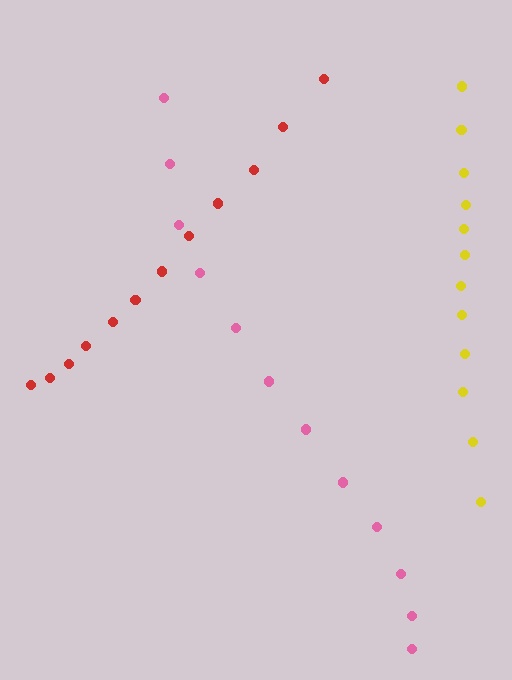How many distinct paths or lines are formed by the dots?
There are 3 distinct paths.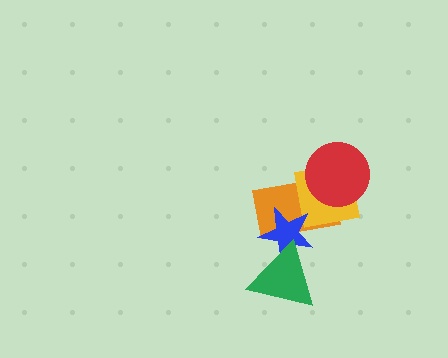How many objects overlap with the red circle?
2 objects overlap with the red circle.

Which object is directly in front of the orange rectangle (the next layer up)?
The yellow square is directly in front of the orange rectangle.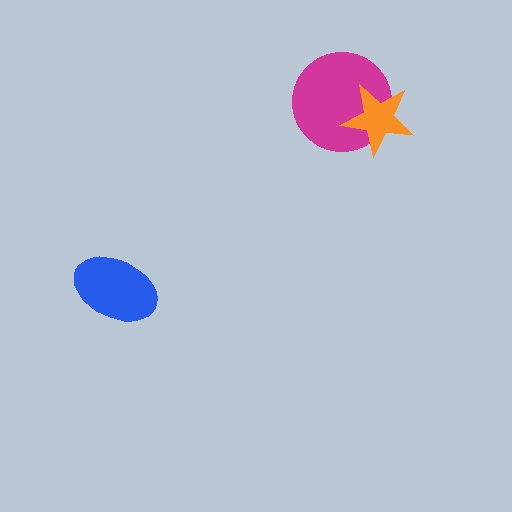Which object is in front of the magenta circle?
The orange star is in front of the magenta circle.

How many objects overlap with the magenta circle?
1 object overlaps with the magenta circle.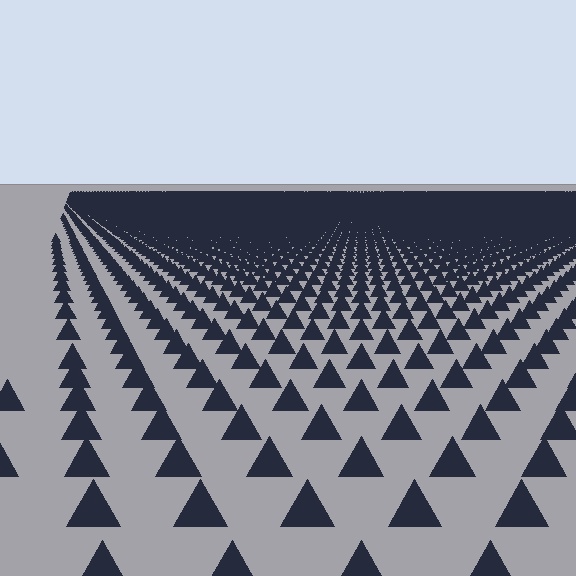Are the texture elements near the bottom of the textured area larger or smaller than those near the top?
Larger. Near the bottom, elements are closer to the viewer and appear at a bigger on-screen size.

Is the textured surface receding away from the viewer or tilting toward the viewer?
The surface is receding away from the viewer. Texture elements get smaller and denser toward the top.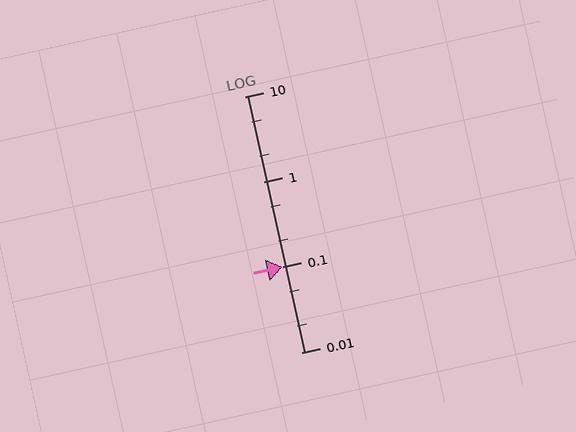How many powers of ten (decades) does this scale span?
The scale spans 3 decades, from 0.01 to 10.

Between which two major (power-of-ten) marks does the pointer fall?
The pointer is between 0.1 and 1.